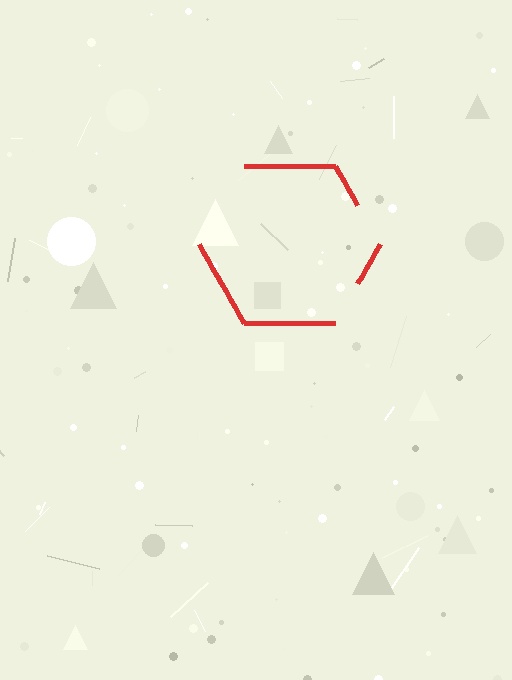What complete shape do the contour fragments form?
The contour fragments form a hexagon.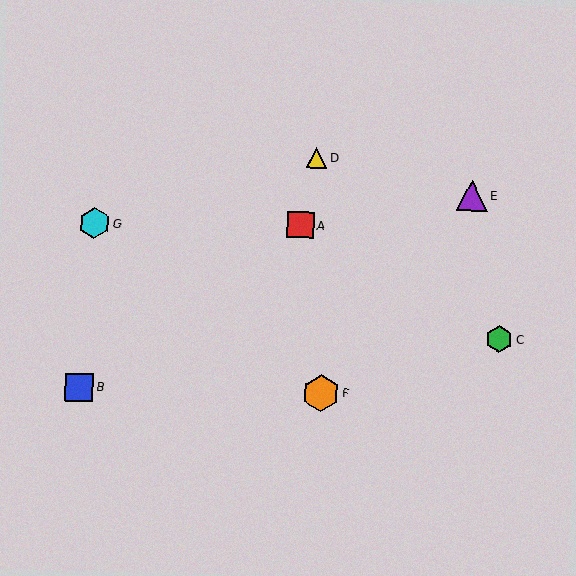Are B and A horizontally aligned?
No, B is at y≈387 and A is at y≈225.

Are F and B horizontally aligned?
Yes, both are at y≈393.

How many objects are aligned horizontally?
2 objects (B, F) are aligned horizontally.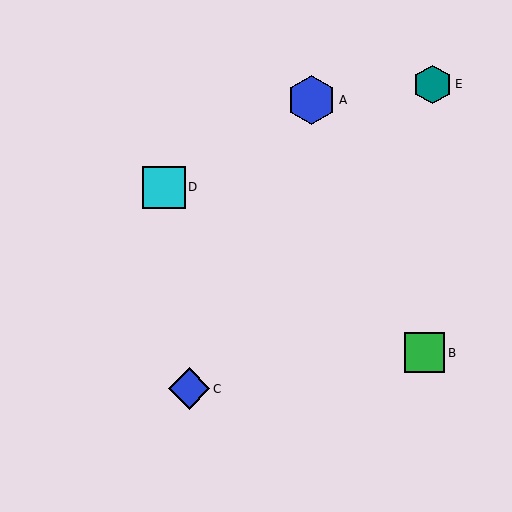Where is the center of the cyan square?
The center of the cyan square is at (164, 187).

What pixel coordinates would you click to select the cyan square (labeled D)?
Click at (164, 187) to select the cyan square D.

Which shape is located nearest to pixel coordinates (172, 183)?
The cyan square (labeled D) at (164, 187) is nearest to that location.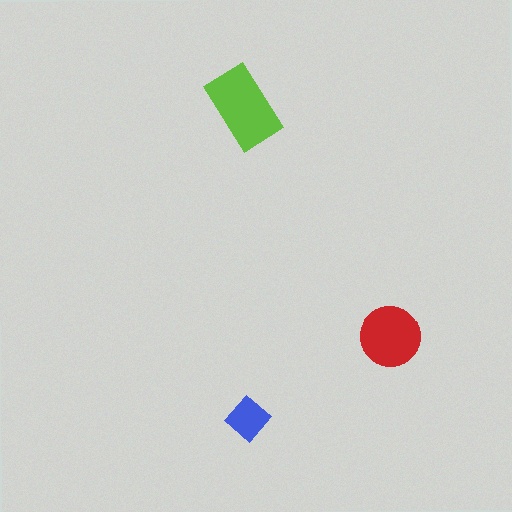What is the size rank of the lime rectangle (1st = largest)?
1st.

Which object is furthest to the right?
The red circle is rightmost.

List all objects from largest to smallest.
The lime rectangle, the red circle, the blue diamond.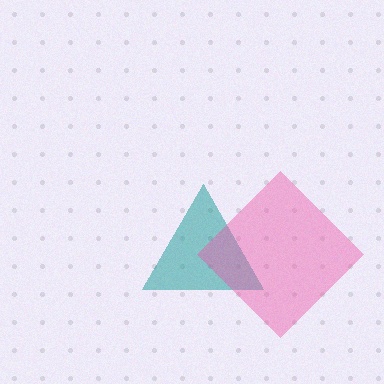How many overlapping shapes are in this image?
There are 2 overlapping shapes in the image.